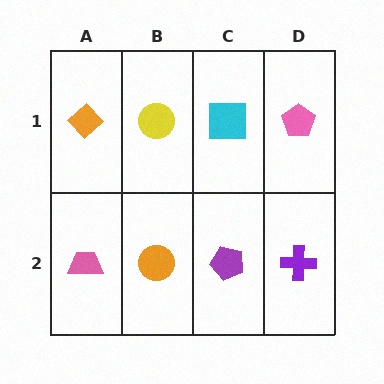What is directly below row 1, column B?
An orange circle.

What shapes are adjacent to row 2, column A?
An orange diamond (row 1, column A), an orange circle (row 2, column B).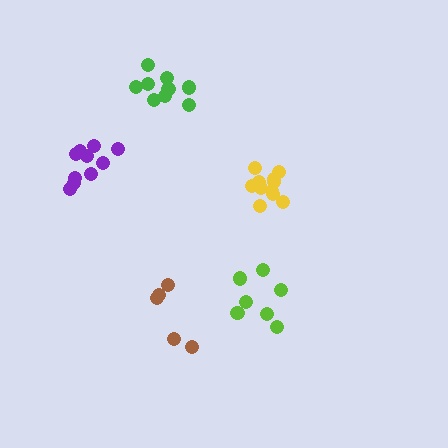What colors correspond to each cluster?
The clusters are colored: purple, lime, yellow, brown, green.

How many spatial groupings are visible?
There are 5 spatial groupings.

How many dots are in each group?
Group 1: 10 dots, Group 2: 7 dots, Group 3: 11 dots, Group 4: 5 dots, Group 5: 9 dots (42 total).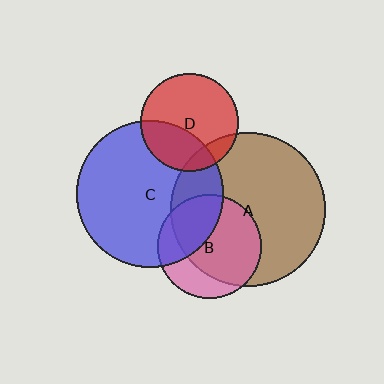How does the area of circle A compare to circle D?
Approximately 2.5 times.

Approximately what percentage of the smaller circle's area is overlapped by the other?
Approximately 35%.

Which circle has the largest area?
Circle A (brown).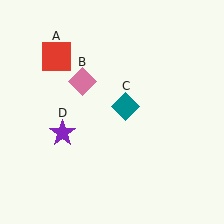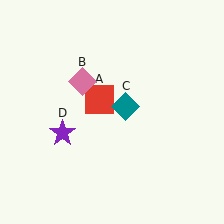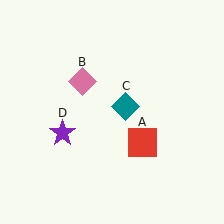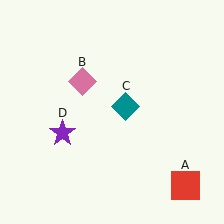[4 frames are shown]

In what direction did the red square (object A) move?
The red square (object A) moved down and to the right.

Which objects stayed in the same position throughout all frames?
Pink diamond (object B) and teal diamond (object C) and purple star (object D) remained stationary.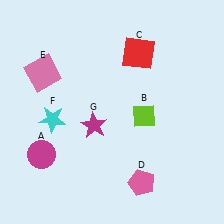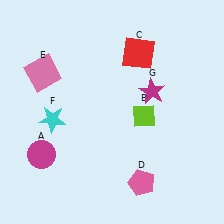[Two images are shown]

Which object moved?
The magenta star (G) moved right.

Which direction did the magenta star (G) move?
The magenta star (G) moved right.